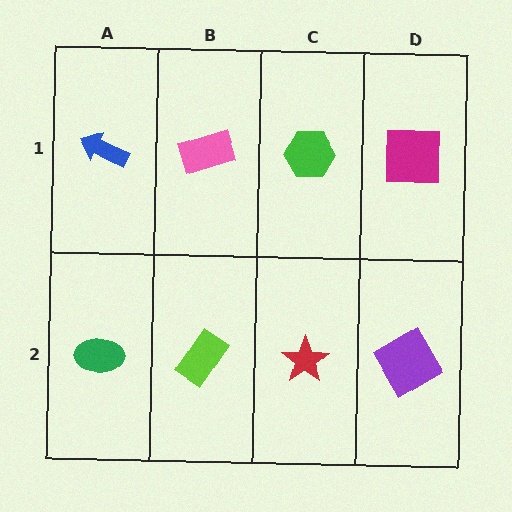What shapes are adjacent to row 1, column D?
A purple diamond (row 2, column D), a green hexagon (row 1, column C).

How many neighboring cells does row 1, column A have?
2.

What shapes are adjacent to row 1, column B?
A lime rectangle (row 2, column B), a blue arrow (row 1, column A), a green hexagon (row 1, column C).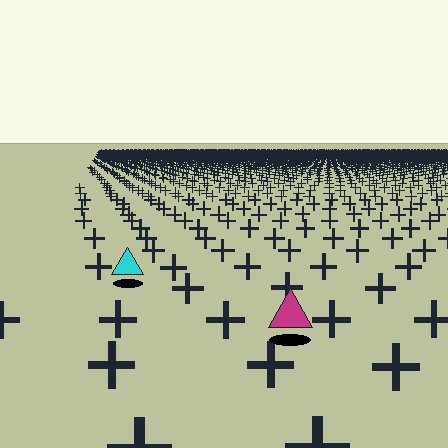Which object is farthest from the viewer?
The cyan triangle is farthest from the viewer. It appears smaller and the ground texture around it is denser.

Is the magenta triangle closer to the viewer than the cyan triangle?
Yes. The magenta triangle is closer — you can tell from the texture gradient: the ground texture is coarser near it.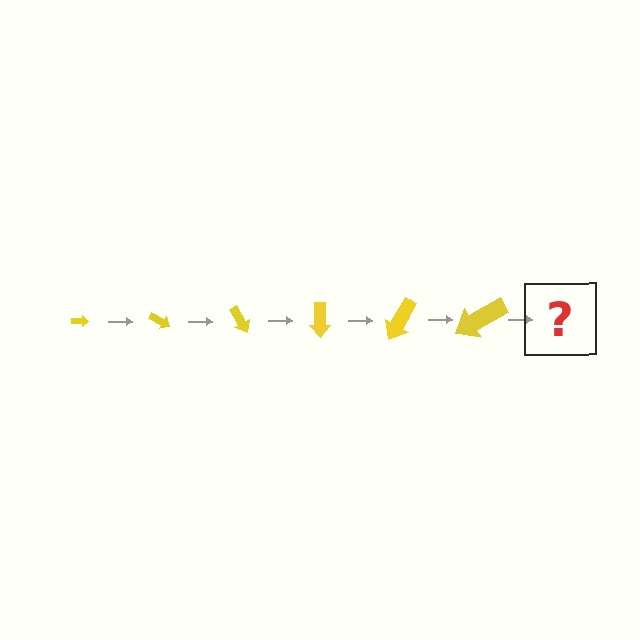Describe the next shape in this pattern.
It should be an arrow, larger than the previous one and rotated 180 degrees from the start.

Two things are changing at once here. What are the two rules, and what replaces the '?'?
The two rules are that the arrow grows larger each step and it rotates 30 degrees each step. The '?' should be an arrow, larger than the previous one and rotated 180 degrees from the start.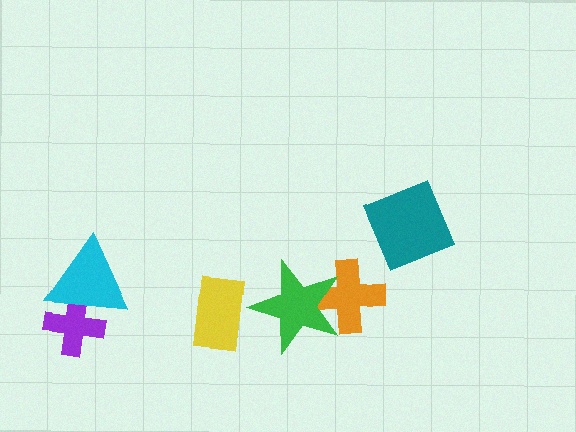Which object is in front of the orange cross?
The green star is in front of the orange cross.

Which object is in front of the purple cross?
The cyan triangle is in front of the purple cross.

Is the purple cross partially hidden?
Yes, it is partially covered by another shape.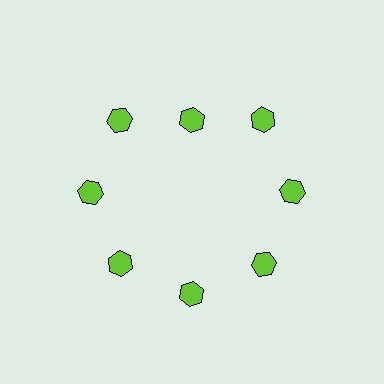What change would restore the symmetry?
The symmetry would be restored by moving it outward, back onto the ring so that all 8 hexagons sit at equal angles and equal distance from the center.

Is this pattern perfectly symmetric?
No. The 8 lime hexagons are arranged in a ring, but one element near the 12 o'clock position is pulled inward toward the center, breaking the 8-fold rotational symmetry.